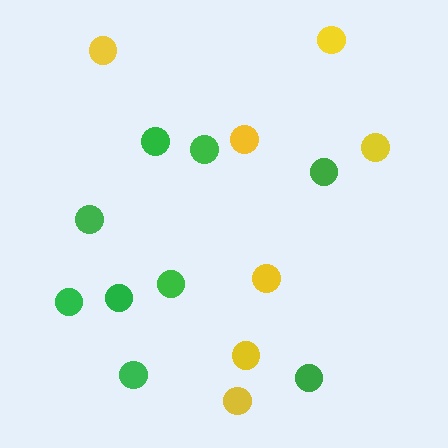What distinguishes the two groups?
There are 2 groups: one group of green circles (9) and one group of yellow circles (7).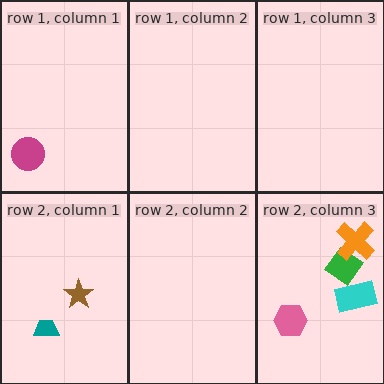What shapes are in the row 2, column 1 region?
The teal trapezoid, the brown star.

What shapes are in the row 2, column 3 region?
The pink hexagon, the cyan rectangle, the green diamond, the orange cross.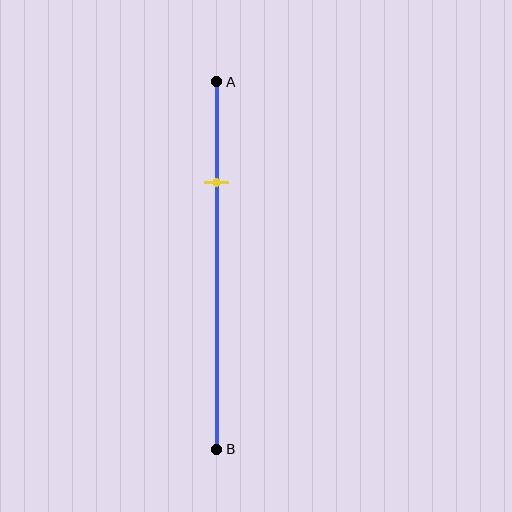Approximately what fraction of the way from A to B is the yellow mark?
The yellow mark is approximately 25% of the way from A to B.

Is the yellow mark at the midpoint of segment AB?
No, the mark is at about 25% from A, not at the 50% midpoint.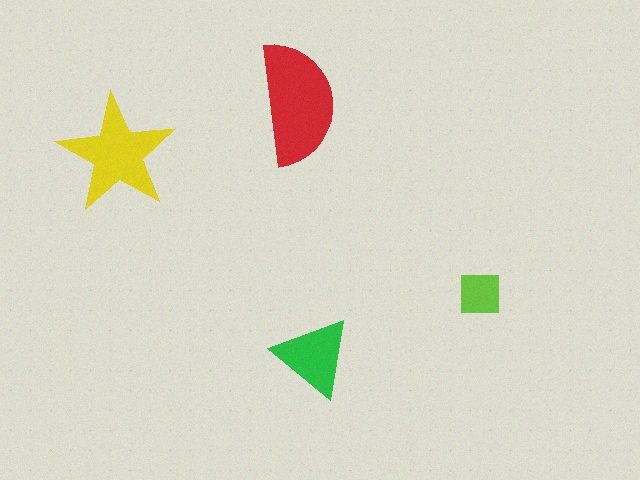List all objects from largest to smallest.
The red semicircle, the yellow star, the green triangle, the lime square.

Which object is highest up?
The red semicircle is topmost.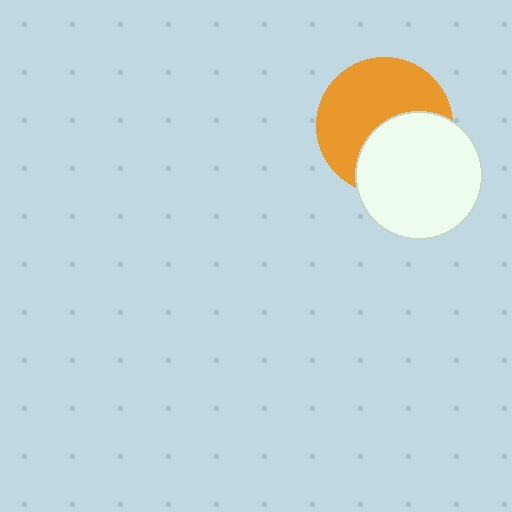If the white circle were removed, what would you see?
You would see the complete orange circle.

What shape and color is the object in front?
The object in front is a white circle.